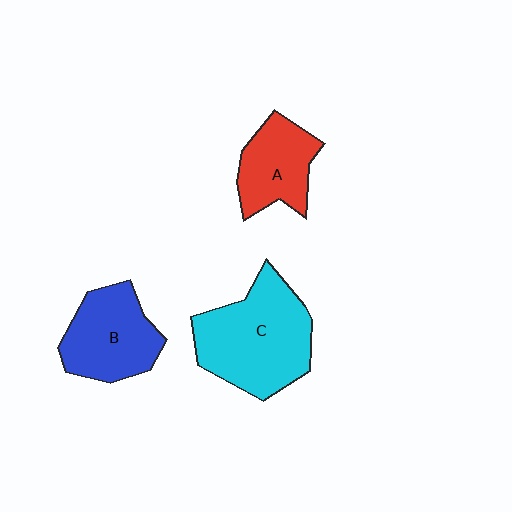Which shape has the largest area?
Shape C (cyan).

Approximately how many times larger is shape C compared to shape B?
Approximately 1.4 times.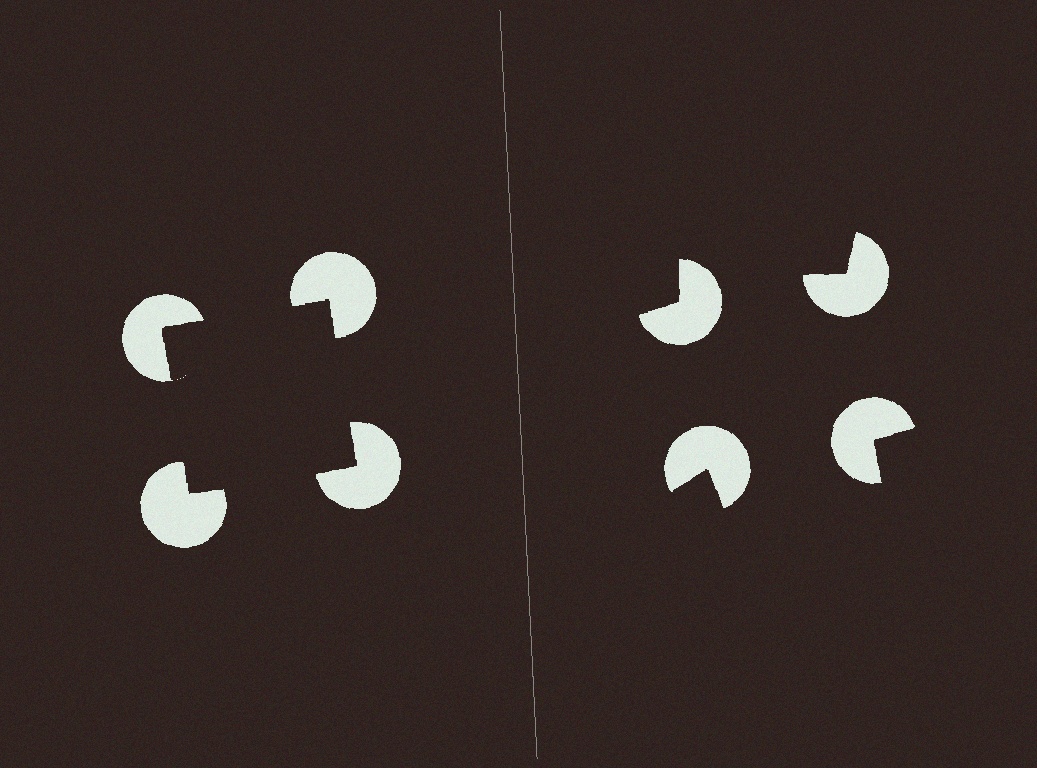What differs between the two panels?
The pac-man discs are positioned identically on both sides; only the wedge orientations differ. On the left they align to a square; on the right they are misaligned.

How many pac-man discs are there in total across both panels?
8 — 4 on each side.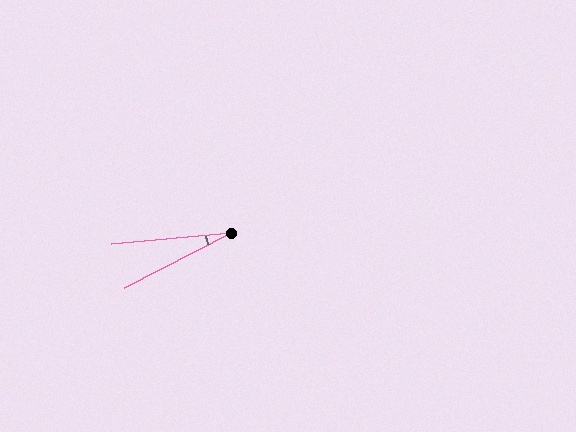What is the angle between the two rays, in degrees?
Approximately 22 degrees.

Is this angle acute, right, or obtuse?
It is acute.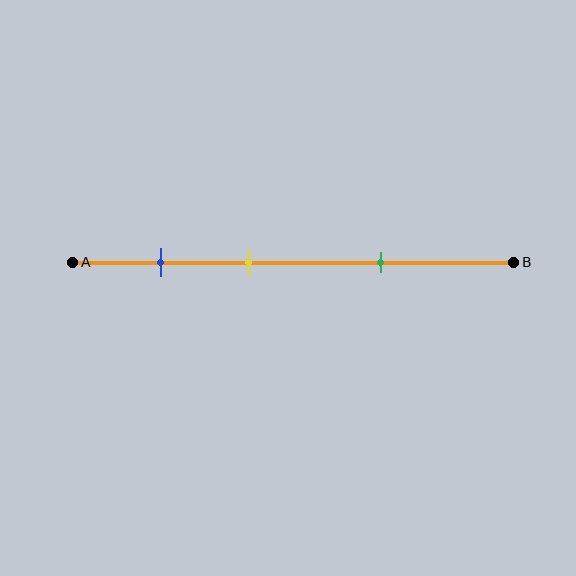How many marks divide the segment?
There are 3 marks dividing the segment.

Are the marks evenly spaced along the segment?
Yes, the marks are approximately evenly spaced.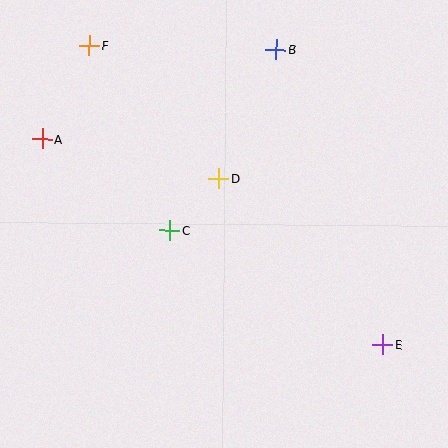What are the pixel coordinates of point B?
Point B is at (276, 49).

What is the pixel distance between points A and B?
The distance between A and B is 251 pixels.